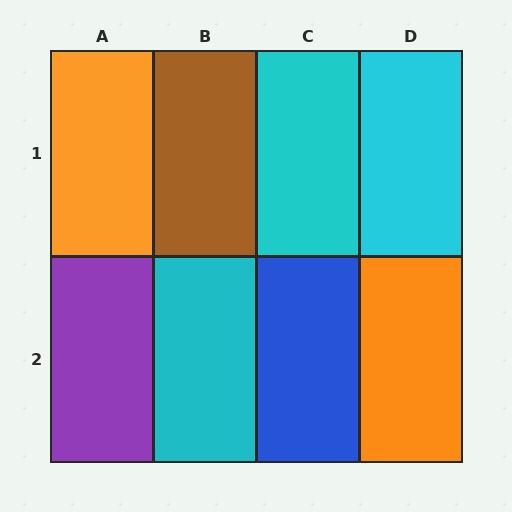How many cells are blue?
1 cell is blue.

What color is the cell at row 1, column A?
Orange.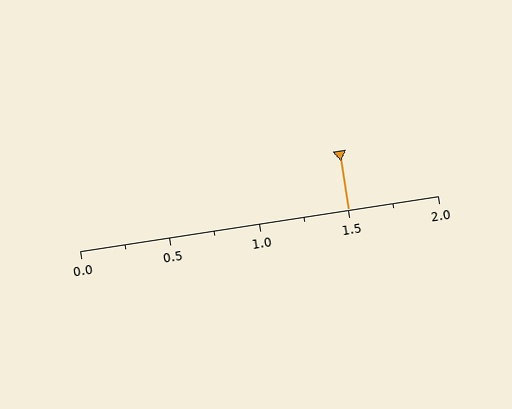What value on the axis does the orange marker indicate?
The marker indicates approximately 1.5.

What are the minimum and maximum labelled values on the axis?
The axis runs from 0.0 to 2.0.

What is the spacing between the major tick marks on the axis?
The major ticks are spaced 0.5 apart.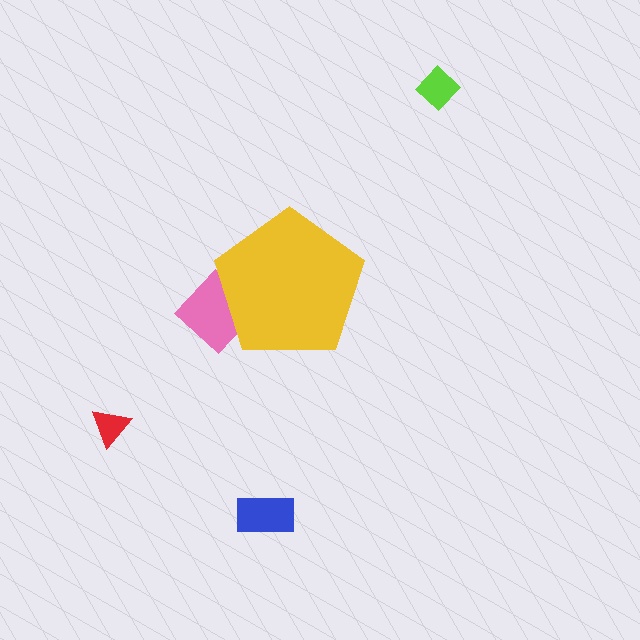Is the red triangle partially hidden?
No, the red triangle is fully visible.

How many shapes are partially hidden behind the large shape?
1 shape is partially hidden.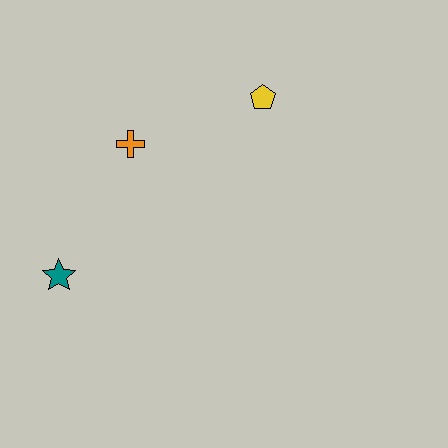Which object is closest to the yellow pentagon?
The orange cross is closest to the yellow pentagon.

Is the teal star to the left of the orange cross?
Yes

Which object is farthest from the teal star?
The yellow pentagon is farthest from the teal star.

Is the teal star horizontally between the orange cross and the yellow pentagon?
No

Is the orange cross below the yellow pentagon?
Yes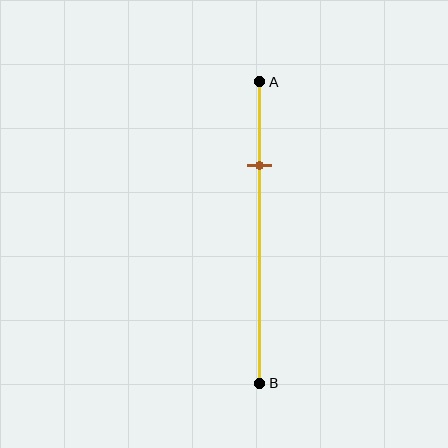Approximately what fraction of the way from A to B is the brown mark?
The brown mark is approximately 30% of the way from A to B.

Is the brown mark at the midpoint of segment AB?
No, the mark is at about 30% from A, not at the 50% midpoint.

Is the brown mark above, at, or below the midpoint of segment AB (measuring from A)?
The brown mark is above the midpoint of segment AB.